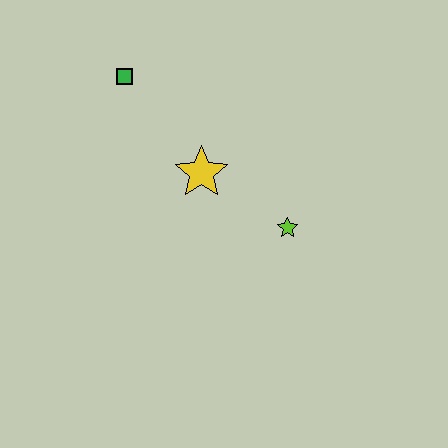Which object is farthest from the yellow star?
The green square is farthest from the yellow star.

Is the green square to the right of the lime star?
No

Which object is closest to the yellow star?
The lime star is closest to the yellow star.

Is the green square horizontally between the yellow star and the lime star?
No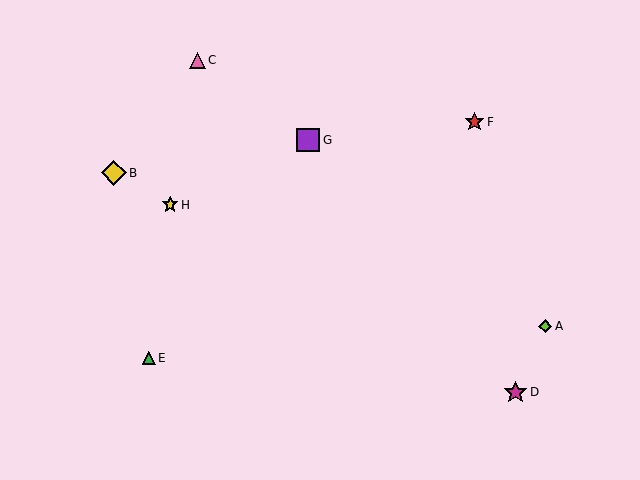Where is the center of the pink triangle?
The center of the pink triangle is at (197, 60).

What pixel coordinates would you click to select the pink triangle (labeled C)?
Click at (197, 60) to select the pink triangle C.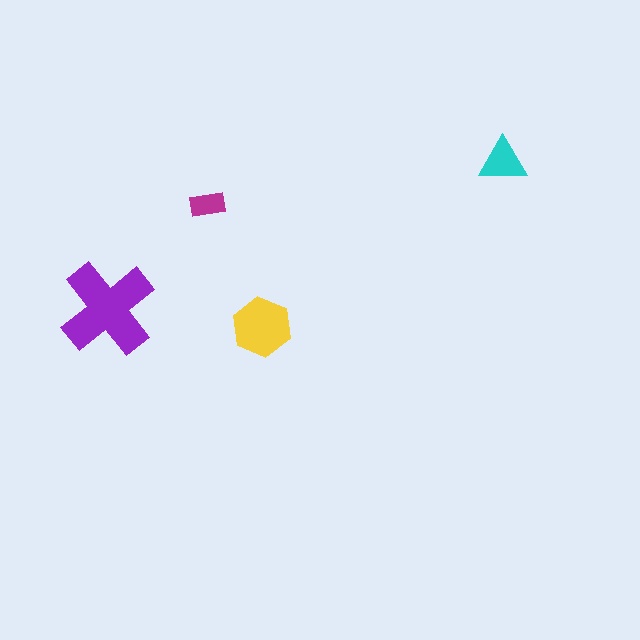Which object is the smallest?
The magenta rectangle.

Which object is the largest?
The purple cross.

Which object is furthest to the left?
The purple cross is leftmost.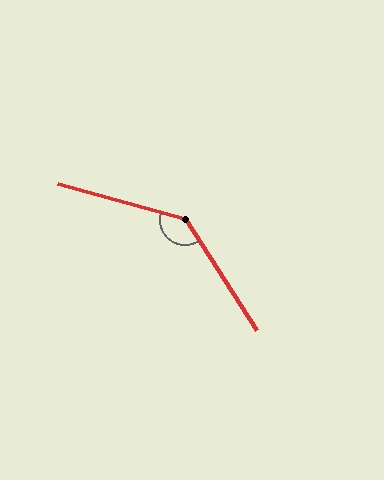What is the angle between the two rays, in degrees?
Approximately 138 degrees.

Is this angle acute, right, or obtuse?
It is obtuse.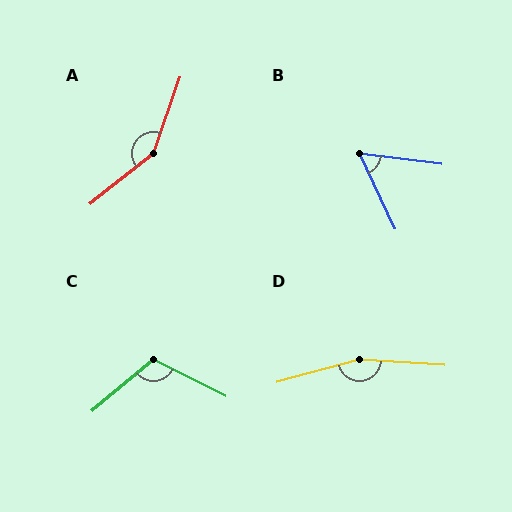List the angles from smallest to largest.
B (57°), C (114°), A (147°), D (161°).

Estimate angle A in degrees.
Approximately 147 degrees.